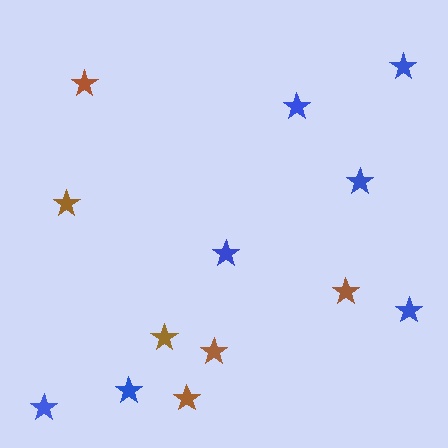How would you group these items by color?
There are 2 groups: one group of brown stars (6) and one group of blue stars (7).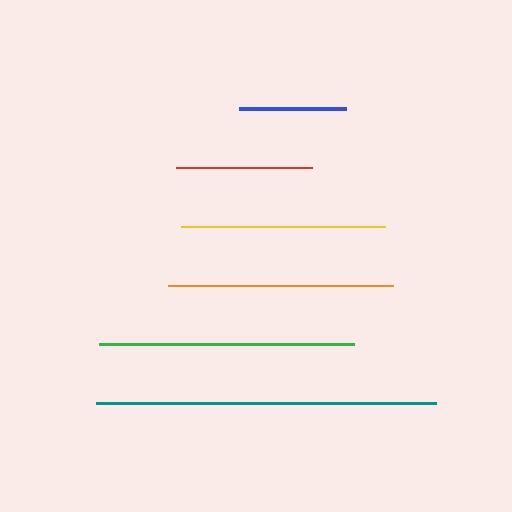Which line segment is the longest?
The teal line is the longest at approximately 339 pixels.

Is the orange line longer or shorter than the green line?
The green line is longer than the orange line.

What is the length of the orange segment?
The orange segment is approximately 225 pixels long.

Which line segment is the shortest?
The blue line is the shortest at approximately 107 pixels.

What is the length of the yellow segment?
The yellow segment is approximately 205 pixels long.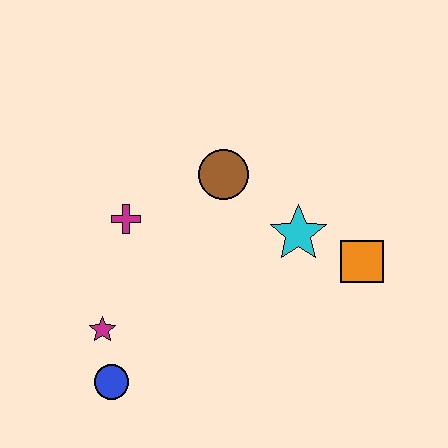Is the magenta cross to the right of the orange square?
No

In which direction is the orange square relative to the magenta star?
The orange square is to the right of the magenta star.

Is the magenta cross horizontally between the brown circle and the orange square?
No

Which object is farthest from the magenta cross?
The orange square is farthest from the magenta cross.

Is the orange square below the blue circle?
No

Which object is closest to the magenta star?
The blue circle is closest to the magenta star.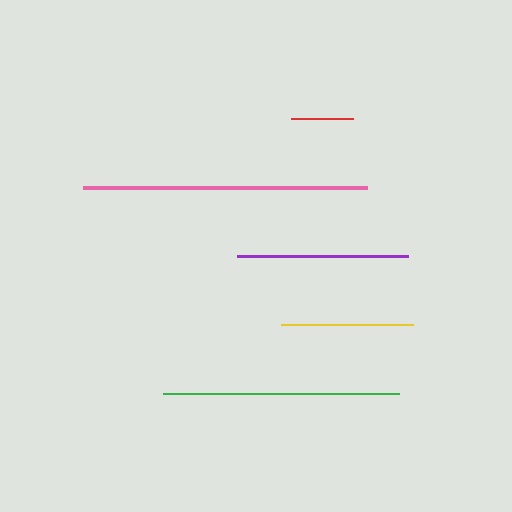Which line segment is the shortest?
The red line is the shortest at approximately 62 pixels.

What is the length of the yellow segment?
The yellow segment is approximately 132 pixels long.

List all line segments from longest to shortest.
From longest to shortest: pink, green, purple, yellow, red.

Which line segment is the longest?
The pink line is the longest at approximately 285 pixels.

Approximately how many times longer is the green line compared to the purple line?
The green line is approximately 1.4 times the length of the purple line.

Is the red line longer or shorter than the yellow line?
The yellow line is longer than the red line.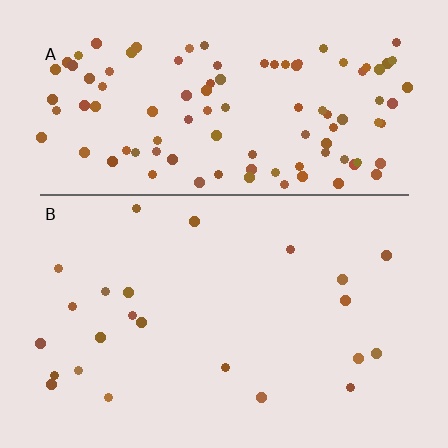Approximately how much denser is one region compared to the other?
Approximately 4.6× — region A over region B.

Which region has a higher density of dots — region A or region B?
A (the top).